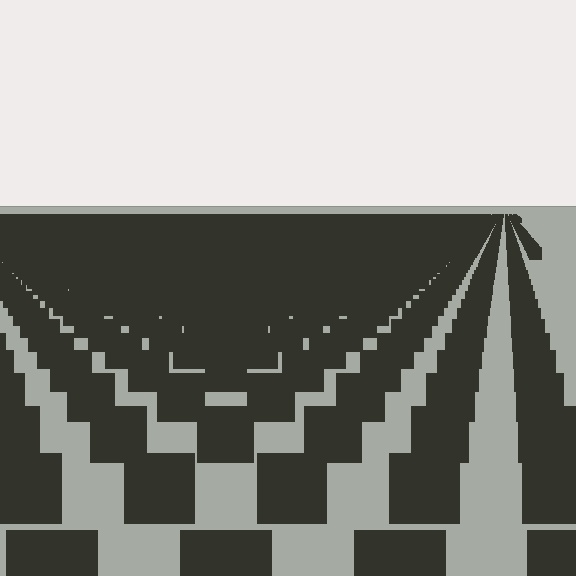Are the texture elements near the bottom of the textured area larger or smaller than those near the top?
Larger. Near the bottom, elements are closer to the viewer and appear at a bigger on-screen size.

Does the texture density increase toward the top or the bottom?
Density increases toward the top.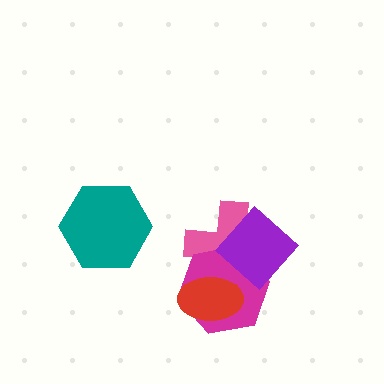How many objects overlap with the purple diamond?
2 objects overlap with the purple diamond.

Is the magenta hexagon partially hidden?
Yes, it is partially covered by another shape.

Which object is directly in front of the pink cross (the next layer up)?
The magenta hexagon is directly in front of the pink cross.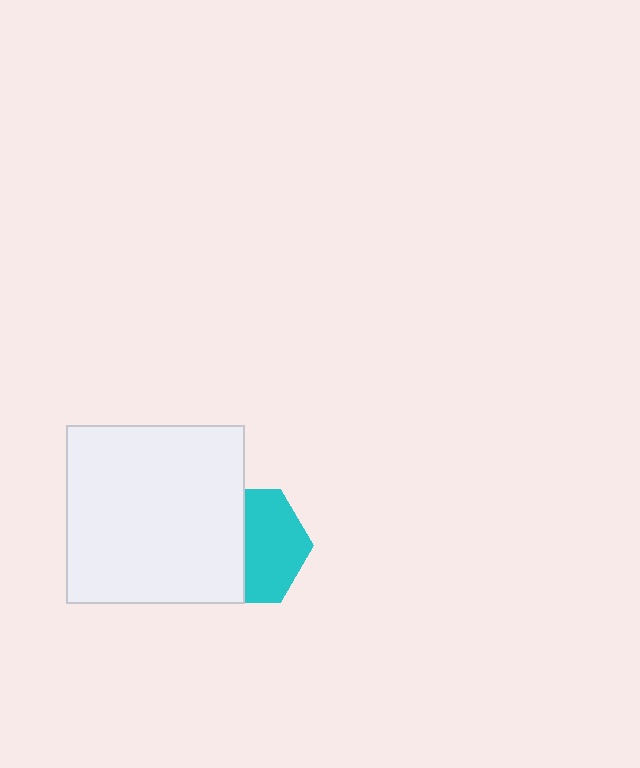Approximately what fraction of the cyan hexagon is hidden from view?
Roughly 47% of the cyan hexagon is hidden behind the white square.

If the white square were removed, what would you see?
You would see the complete cyan hexagon.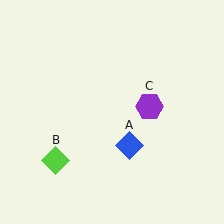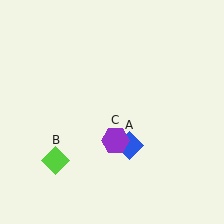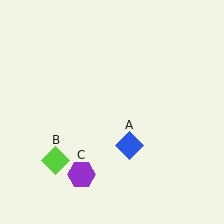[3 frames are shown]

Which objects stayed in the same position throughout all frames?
Blue diamond (object A) and lime diamond (object B) remained stationary.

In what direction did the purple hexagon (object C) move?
The purple hexagon (object C) moved down and to the left.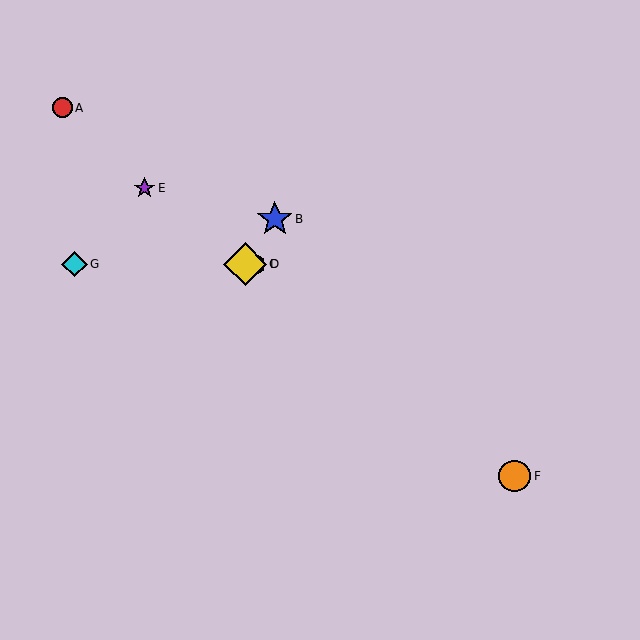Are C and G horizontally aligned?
Yes, both are at y≈264.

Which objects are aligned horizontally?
Objects C, D, G are aligned horizontally.